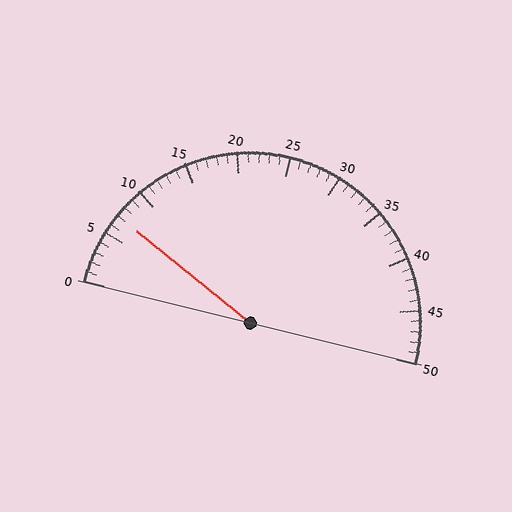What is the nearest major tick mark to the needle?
The nearest major tick mark is 5.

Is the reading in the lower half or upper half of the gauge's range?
The reading is in the lower half of the range (0 to 50).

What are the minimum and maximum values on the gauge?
The gauge ranges from 0 to 50.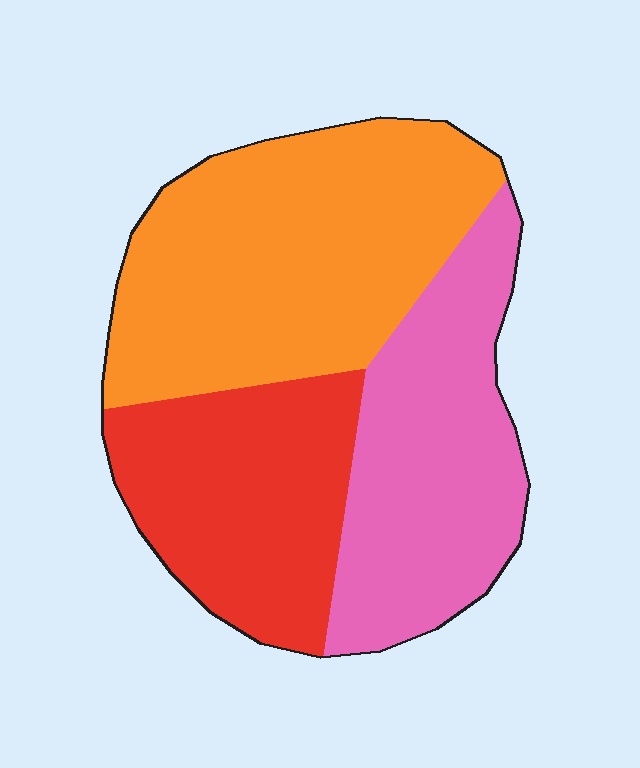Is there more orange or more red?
Orange.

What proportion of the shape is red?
Red takes up between a quarter and a half of the shape.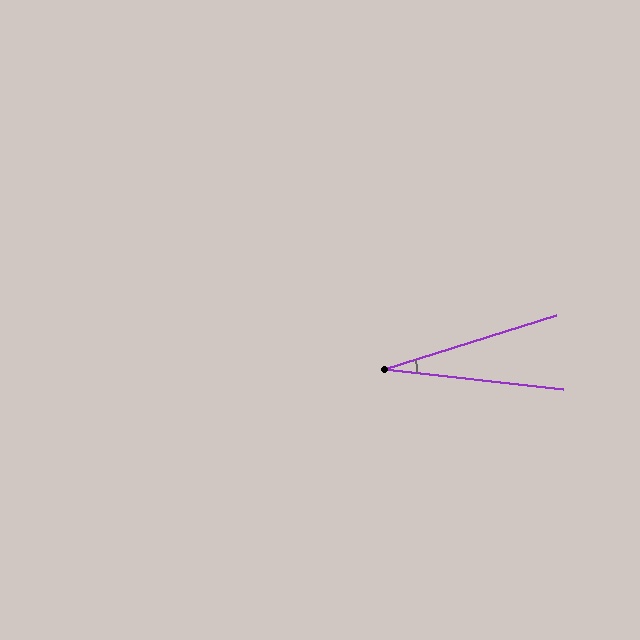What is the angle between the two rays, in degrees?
Approximately 24 degrees.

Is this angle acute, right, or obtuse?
It is acute.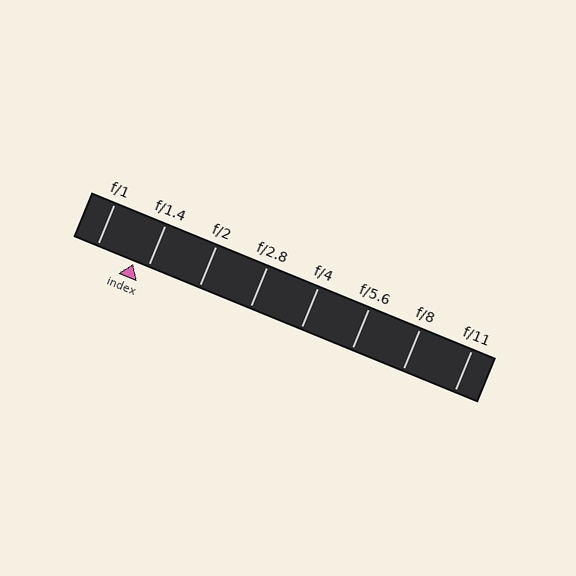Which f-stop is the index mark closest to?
The index mark is closest to f/1.4.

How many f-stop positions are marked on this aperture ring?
There are 8 f-stop positions marked.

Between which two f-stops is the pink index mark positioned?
The index mark is between f/1 and f/1.4.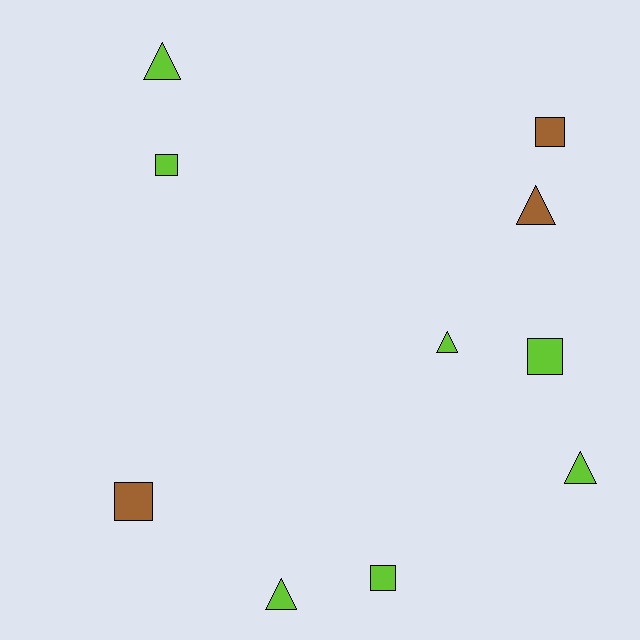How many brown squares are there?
There are 2 brown squares.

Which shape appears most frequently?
Triangle, with 5 objects.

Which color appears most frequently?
Lime, with 7 objects.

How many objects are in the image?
There are 10 objects.